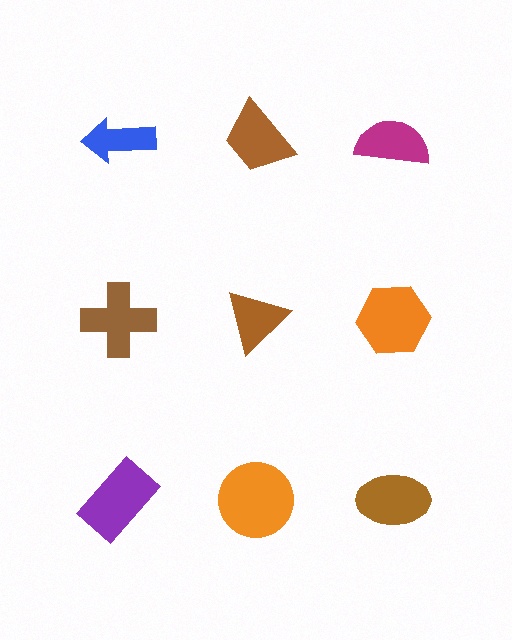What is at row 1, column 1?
A blue arrow.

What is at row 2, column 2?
A brown triangle.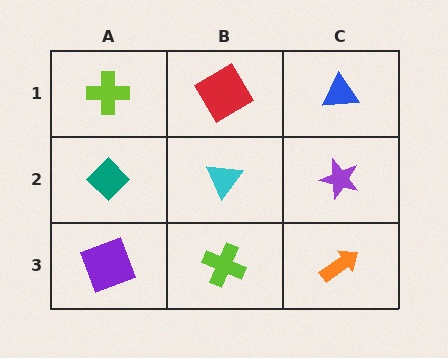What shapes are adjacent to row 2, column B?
A red diamond (row 1, column B), a lime cross (row 3, column B), a teal diamond (row 2, column A), a purple star (row 2, column C).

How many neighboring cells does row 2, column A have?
3.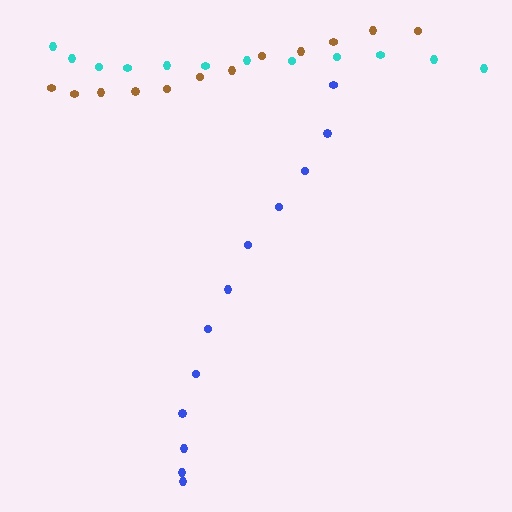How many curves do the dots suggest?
There are 3 distinct paths.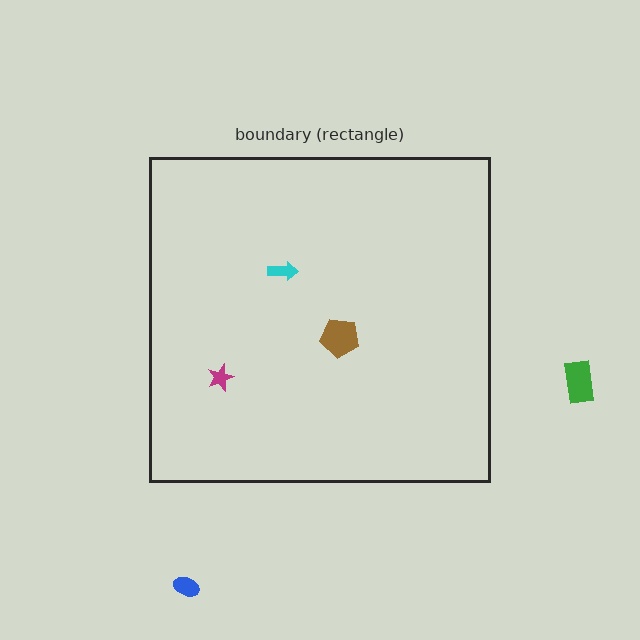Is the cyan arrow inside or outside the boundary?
Inside.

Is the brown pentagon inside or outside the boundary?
Inside.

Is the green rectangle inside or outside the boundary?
Outside.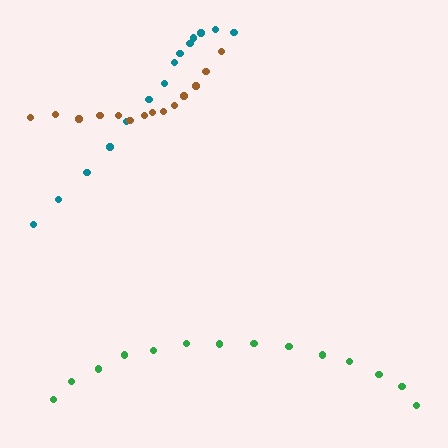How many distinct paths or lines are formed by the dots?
There are 3 distinct paths.